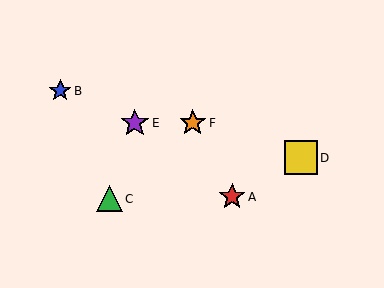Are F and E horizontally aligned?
Yes, both are at y≈123.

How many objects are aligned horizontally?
2 objects (E, F) are aligned horizontally.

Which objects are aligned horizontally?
Objects E, F are aligned horizontally.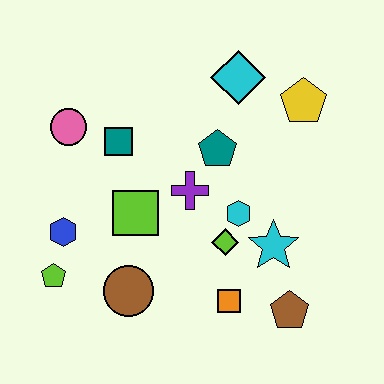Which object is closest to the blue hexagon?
The lime pentagon is closest to the blue hexagon.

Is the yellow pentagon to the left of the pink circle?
No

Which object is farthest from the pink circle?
The brown pentagon is farthest from the pink circle.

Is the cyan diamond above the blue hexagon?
Yes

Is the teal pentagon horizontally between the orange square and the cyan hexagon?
No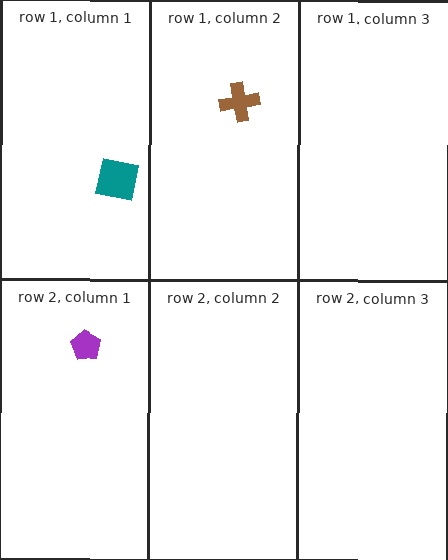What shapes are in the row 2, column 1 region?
The purple pentagon.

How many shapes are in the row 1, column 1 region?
1.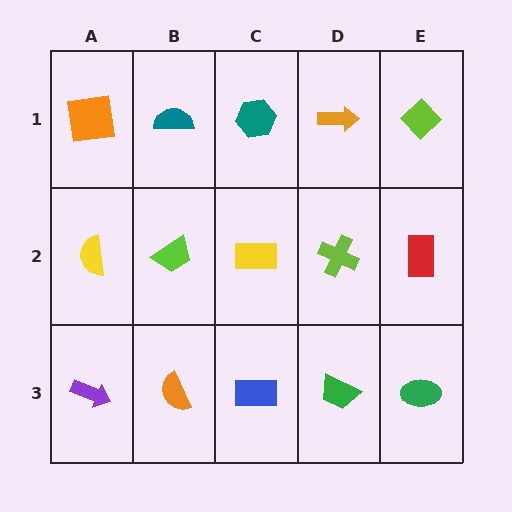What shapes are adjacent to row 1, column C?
A yellow rectangle (row 2, column C), a teal semicircle (row 1, column B), an orange arrow (row 1, column D).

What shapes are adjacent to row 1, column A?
A yellow semicircle (row 2, column A), a teal semicircle (row 1, column B).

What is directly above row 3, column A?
A yellow semicircle.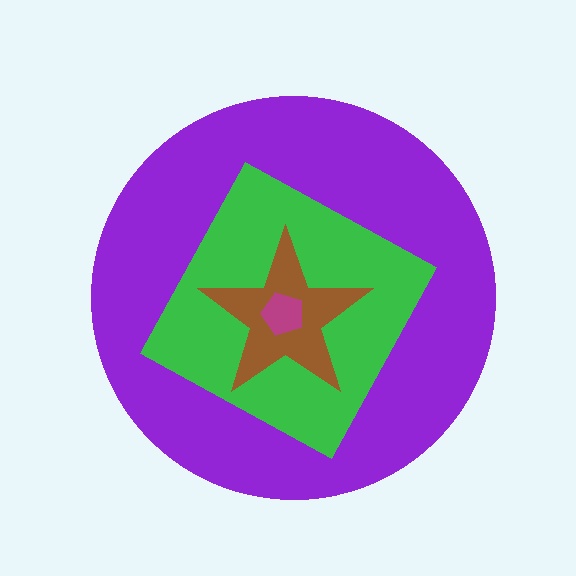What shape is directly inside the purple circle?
The green diamond.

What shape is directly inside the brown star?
The magenta pentagon.